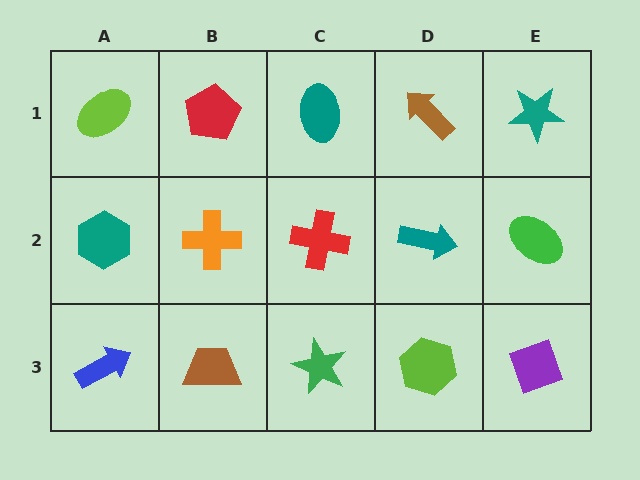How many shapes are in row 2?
5 shapes.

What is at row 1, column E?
A teal star.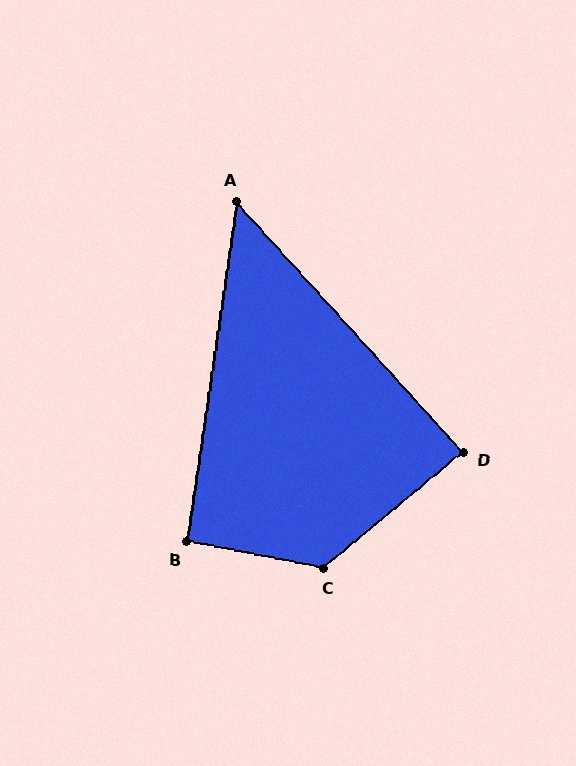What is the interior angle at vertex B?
Approximately 92 degrees (approximately right).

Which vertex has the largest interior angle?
C, at approximately 130 degrees.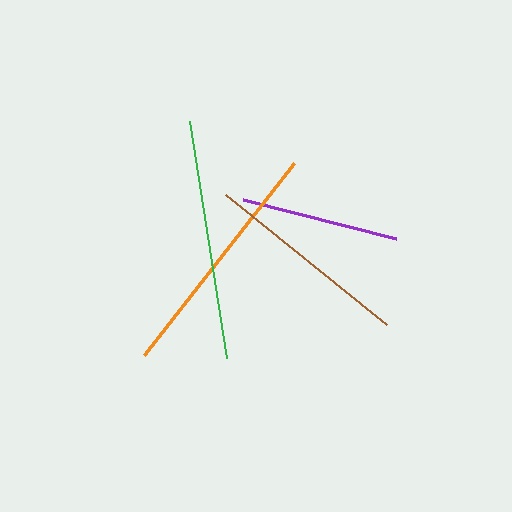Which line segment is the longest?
The orange line is the longest at approximately 244 pixels.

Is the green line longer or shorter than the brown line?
The green line is longer than the brown line.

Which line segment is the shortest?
The purple line is the shortest at approximately 158 pixels.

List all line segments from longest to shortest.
From longest to shortest: orange, green, brown, purple.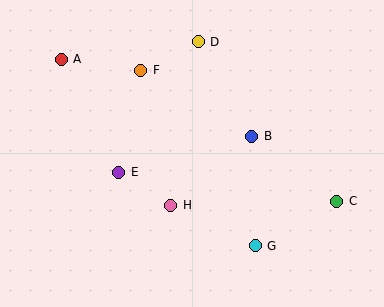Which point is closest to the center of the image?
Point H at (171, 205) is closest to the center.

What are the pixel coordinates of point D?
Point D is at (198, 42).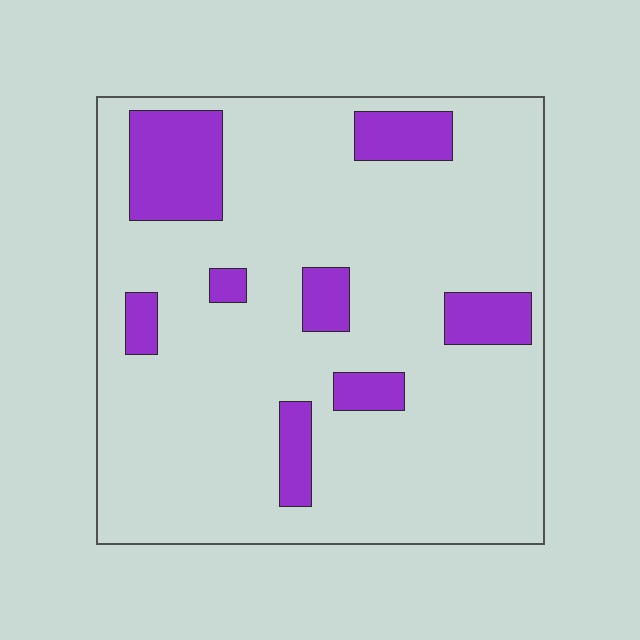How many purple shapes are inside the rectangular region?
8.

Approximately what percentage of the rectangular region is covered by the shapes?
Approximately 15%.